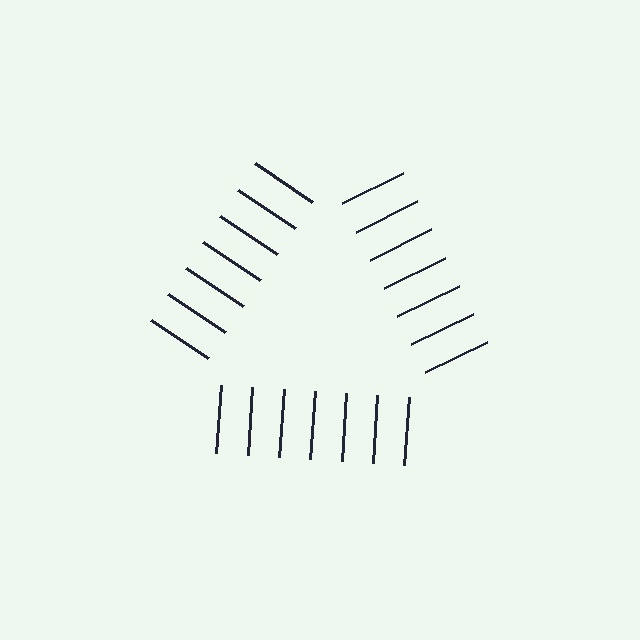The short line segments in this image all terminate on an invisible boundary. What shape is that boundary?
An illusory triangle — the line segments terminate on its edges but no continuous stroke is drawn.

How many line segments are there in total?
21 — 7 along each of the 3 edges.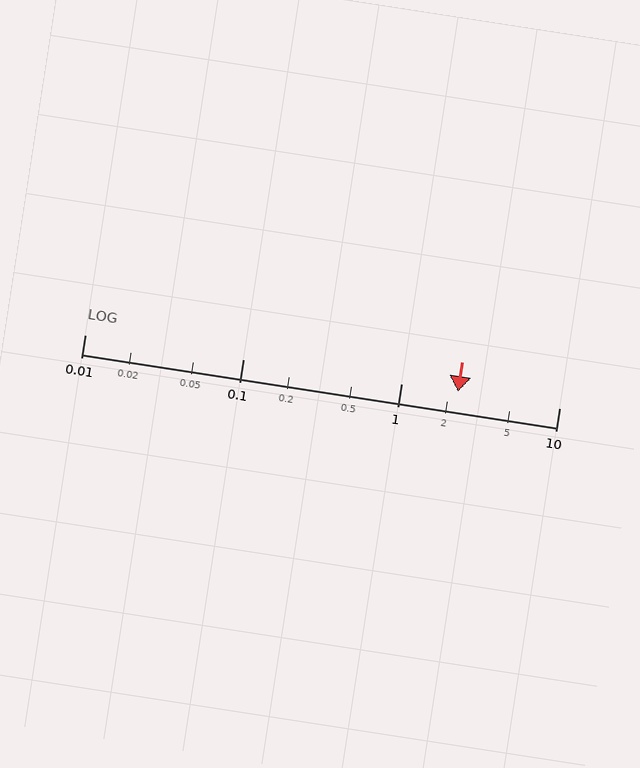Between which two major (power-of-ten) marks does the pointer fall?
The pointer is between 1 and 10.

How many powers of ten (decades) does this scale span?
The scale spans 3 decades, from 0.01 to 10.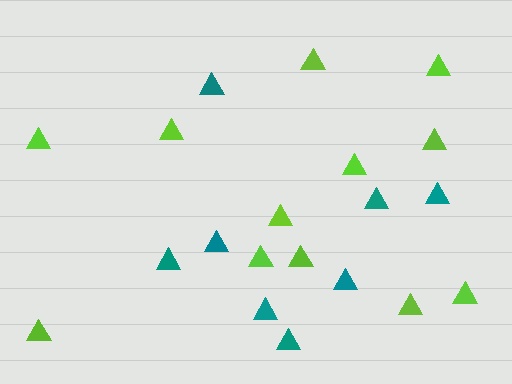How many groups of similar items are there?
There are 2 groups: one group of teal triangles (8) and one group of lime triangles (12).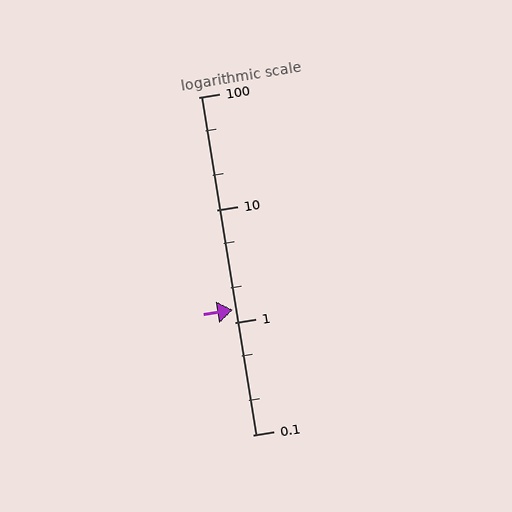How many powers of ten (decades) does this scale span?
The scale spans 3 decades, from 0.1 to 100.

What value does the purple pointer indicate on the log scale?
The pointer indicates approximately 1.3.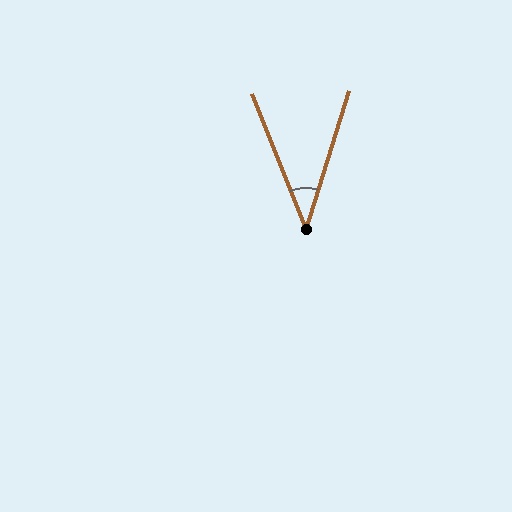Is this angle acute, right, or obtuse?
It is acute.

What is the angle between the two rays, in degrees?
Approximately 39 degrees.